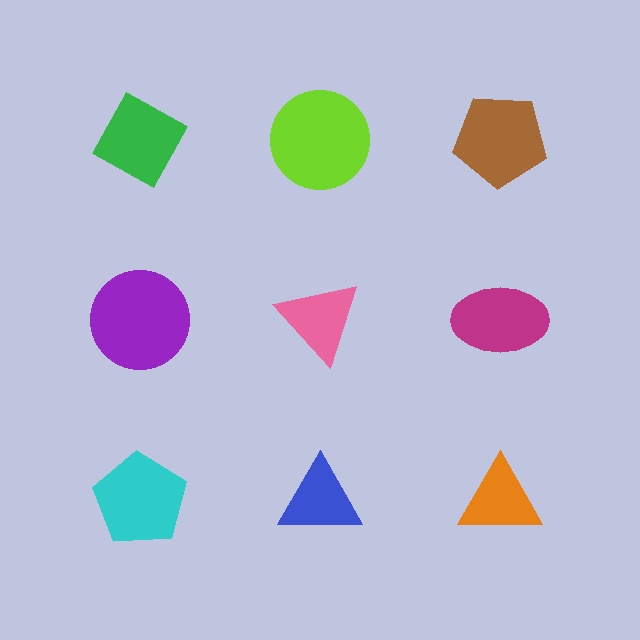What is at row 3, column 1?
A cyan pentagon.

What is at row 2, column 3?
A magenta ellipse.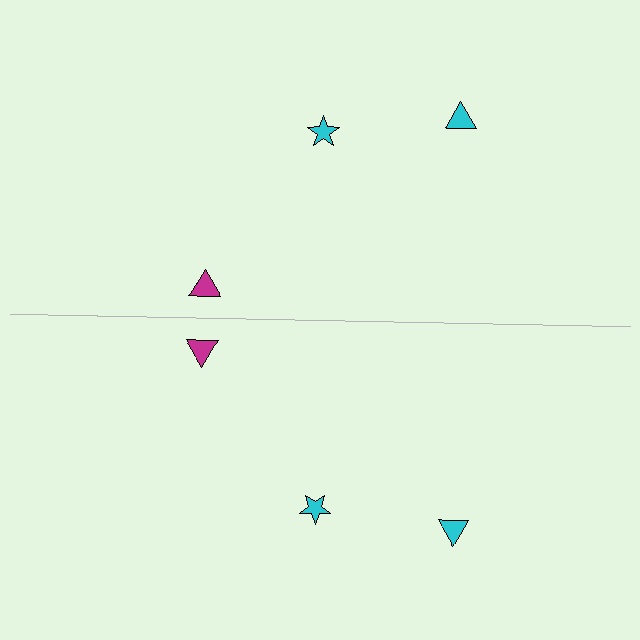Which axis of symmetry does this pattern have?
The pattern has a horizontal axis of symmetry running through the center of the image.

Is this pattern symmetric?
Yes, this pattern has bilateral (reflection) symmetry.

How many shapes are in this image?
There are 6 shapes in this image.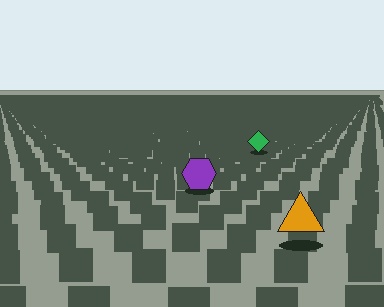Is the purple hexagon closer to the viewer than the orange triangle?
No. The orange triangle is closer — you can tell from the texture gradient: the ground texture is coarser near it.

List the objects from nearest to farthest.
From nearest to farthest: the orange triangle, the purple hexagon, the green diamond.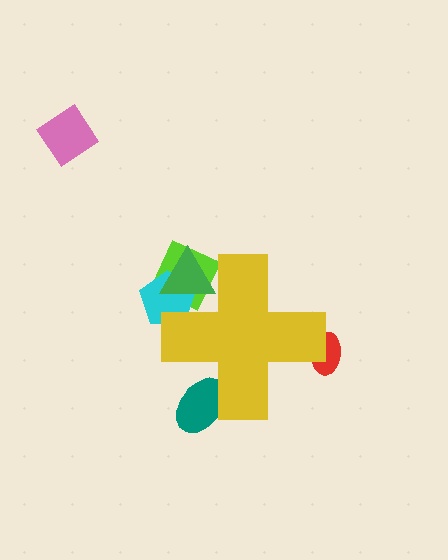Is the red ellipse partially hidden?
Yes, the red ellipse is partially hidden behind the yellow cross.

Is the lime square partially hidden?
Yes, the lime square is partially hidden behind the yellow cross.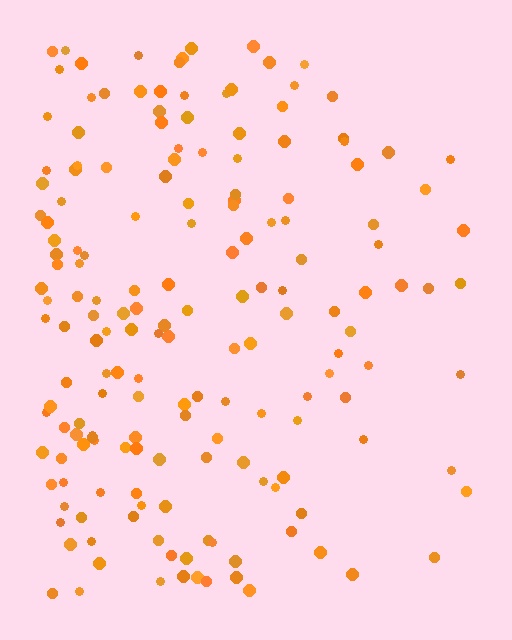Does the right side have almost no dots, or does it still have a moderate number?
Still a moderate number, just noticeably fewer than the left.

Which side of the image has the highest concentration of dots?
The left.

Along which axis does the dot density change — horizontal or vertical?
Horizontal.